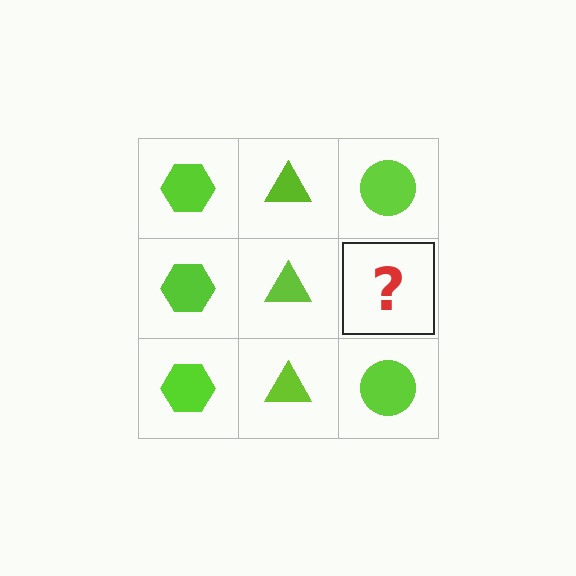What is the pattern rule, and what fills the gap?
The rule is that each column has a consistent shape. The gap should be filled with a lime circle.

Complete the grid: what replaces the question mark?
The question mark should be replaced with a lime circle.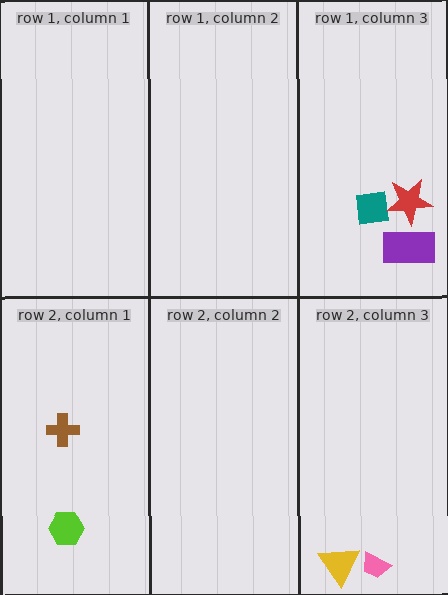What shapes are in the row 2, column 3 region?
The yellow triangle, the pink trapezoid.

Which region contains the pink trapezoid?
The row 2, column 3 region.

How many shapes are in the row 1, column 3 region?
3.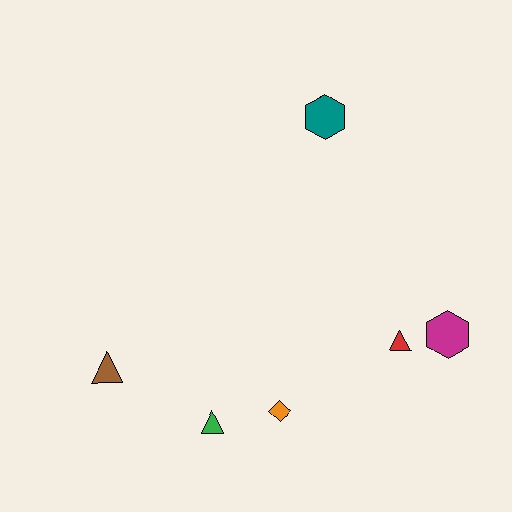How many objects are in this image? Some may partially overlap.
There are 6 objects.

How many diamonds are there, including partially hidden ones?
There is 1 diamond.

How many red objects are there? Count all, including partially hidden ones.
There is 1 red object.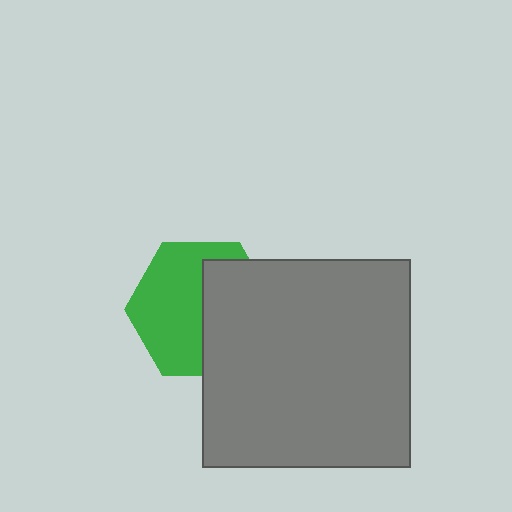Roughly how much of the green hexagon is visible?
About half of it is visible (roughly 55%).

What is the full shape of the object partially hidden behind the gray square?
The partially hidden object is a green hexagon.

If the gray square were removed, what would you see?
You would see the complete green hexagon.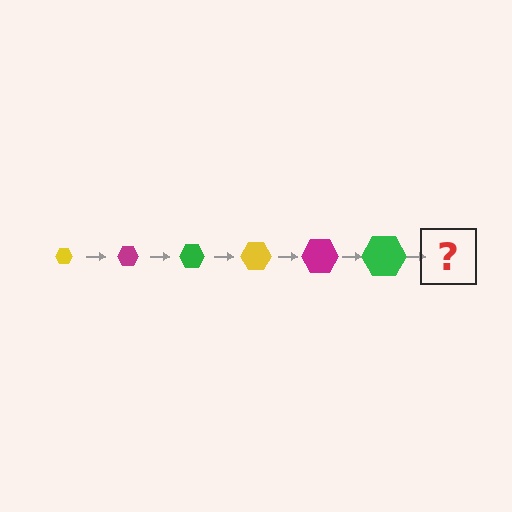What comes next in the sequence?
The next element should be a yellow hexagon, larger than the previous one.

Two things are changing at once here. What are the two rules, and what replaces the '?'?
The two rules are that the hexagon grows larger each step and the color cycles through yellow, magenta, and green. The '?' should be a yellow hexagon, larger than the previous one.